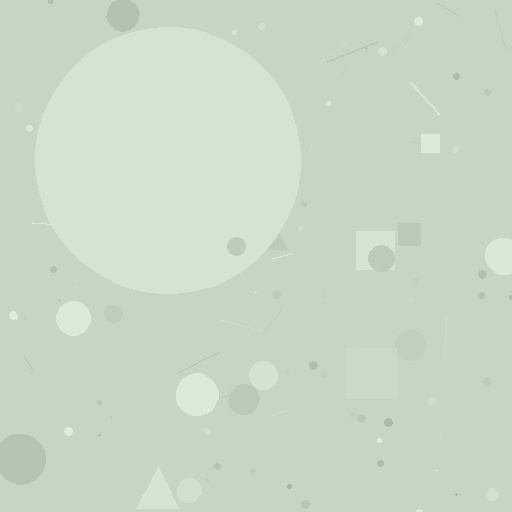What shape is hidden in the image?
A circle is hidden in the image.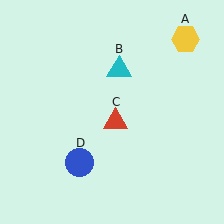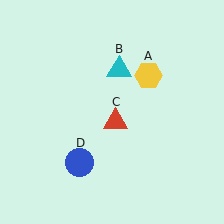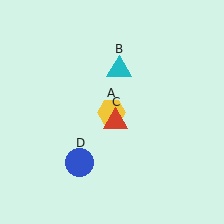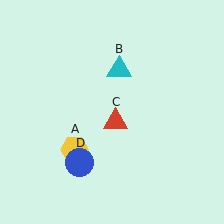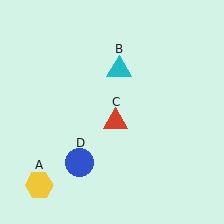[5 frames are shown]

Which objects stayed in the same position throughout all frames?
Cyan triangle (object B) and red triangle (object C) and blue circle (object D) remained stationary.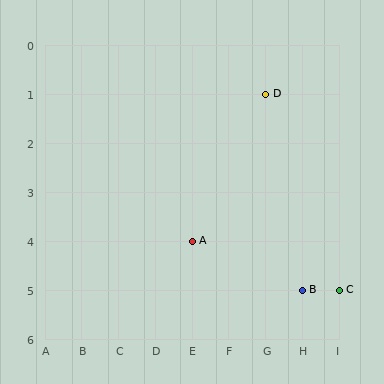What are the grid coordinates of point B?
Point B is at grid coordinates (H, 5).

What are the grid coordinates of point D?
Point D is at grid coordinates (G, 1).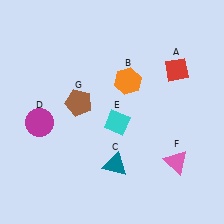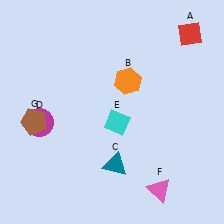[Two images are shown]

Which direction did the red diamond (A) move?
The red diamond (A) moved up.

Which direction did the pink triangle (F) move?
The pink triangle (F) moved down.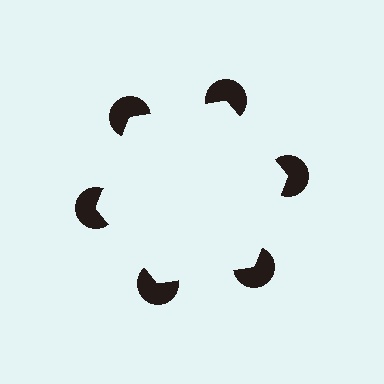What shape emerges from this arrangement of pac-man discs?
An illusory hexagon — its edges are inferred from the aligned wedge cuts in the pac-man discs, not physically drawn.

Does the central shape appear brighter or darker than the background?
It typically appears slightly brighter than the background, even though no actual brightness change is drawn.